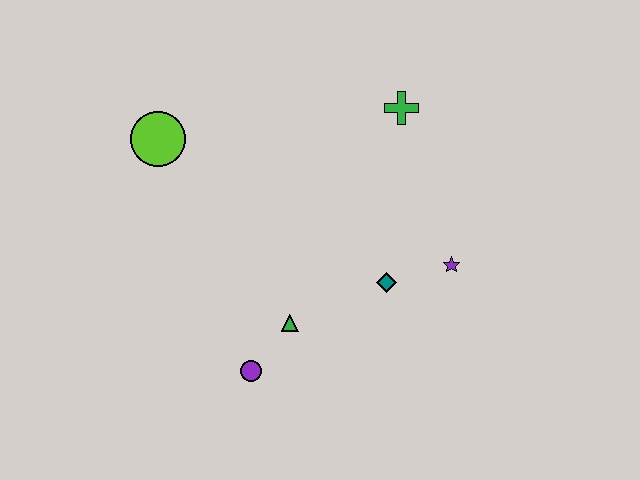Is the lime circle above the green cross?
No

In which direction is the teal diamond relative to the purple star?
The teal diamond is to the left of the purple star.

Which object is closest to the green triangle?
The purple circle is closest to the green triangle.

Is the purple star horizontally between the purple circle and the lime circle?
No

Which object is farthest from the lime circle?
The purple star is farthest from the lime circle.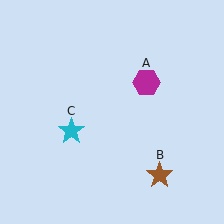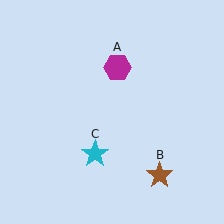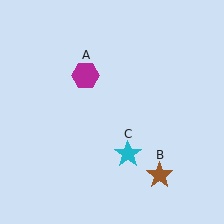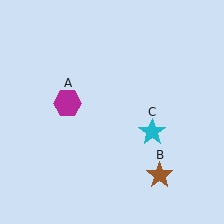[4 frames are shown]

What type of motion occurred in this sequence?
The magenta hexagon (object A), cyan star (object C) rotated counterclockwise around the center of the scene.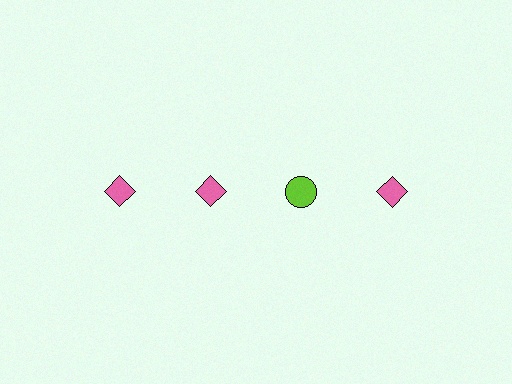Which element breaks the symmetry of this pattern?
The lime circle in the top row, center column breaks the symmetry. All other shapes are pink diamonds.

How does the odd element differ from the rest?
It differs in both color (lime instead of pink) and shape (circle instead of diamond).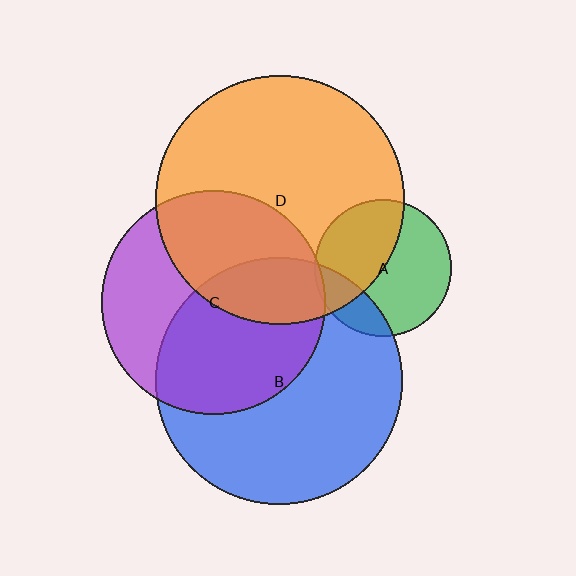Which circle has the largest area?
Circle D (orange).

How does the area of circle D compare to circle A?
Approximately 3.3 times.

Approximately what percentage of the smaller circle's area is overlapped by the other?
Approximately 45%.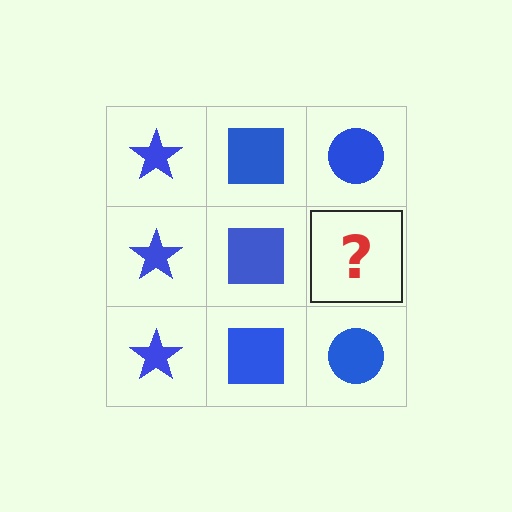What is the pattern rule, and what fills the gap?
The rule is that each column has a consistent shape. The gap should be filled with a blue circle.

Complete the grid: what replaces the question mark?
The question mark should be replaced with a blue circle.